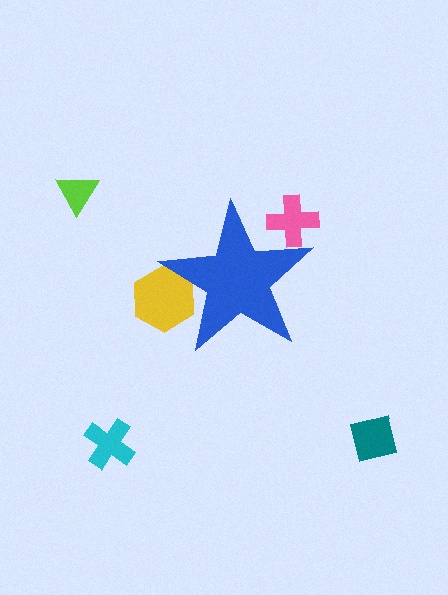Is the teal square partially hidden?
No, the teal square is fully visible.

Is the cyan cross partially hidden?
No, the cyan cross is fully visible.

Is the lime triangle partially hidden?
No, the lime triangle is fully visible.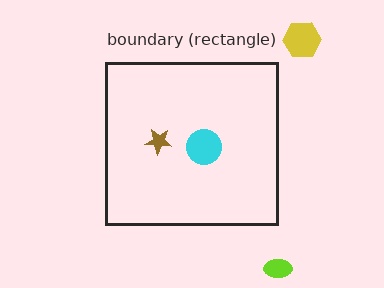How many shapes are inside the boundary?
2 inside, 2 outside.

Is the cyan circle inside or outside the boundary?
Inside.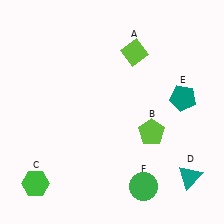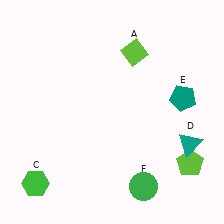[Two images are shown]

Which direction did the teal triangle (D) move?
The teal triangle (D) moved up.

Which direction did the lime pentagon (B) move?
The lime pentagon (B) moved right.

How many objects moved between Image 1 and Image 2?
2 objects moved between the two images.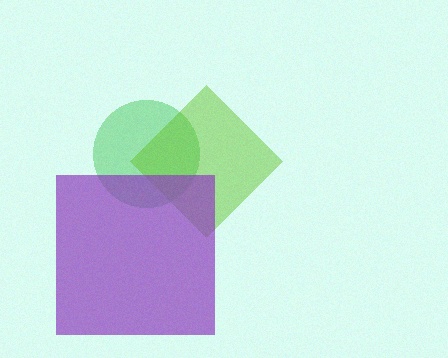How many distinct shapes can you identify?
There are 3 distinct shapes: a green circle, a lime diamond, a purple square.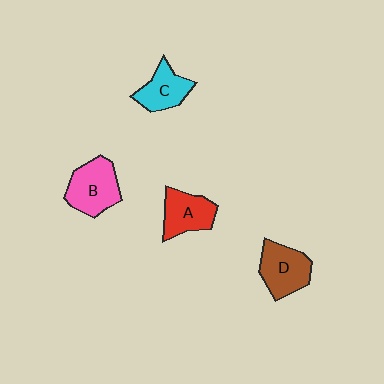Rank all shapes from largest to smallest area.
From largest to smallest: B (pink), D (brown), A (red), C (cyan).